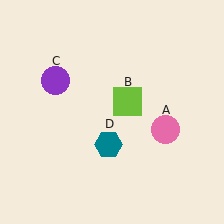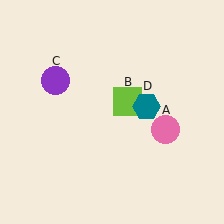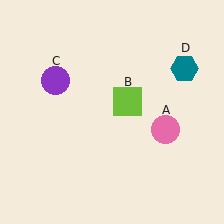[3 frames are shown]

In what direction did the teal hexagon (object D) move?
The teal hexagon (object D) moved up and to the right.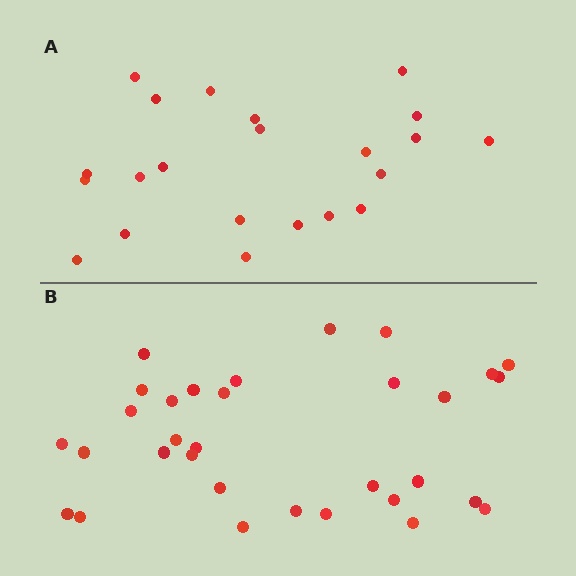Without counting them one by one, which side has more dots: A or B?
Region B (the bottom region) has more dots.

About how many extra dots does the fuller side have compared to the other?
Region B has roughly 10 or so more dots than region A.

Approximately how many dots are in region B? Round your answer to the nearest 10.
About 30 dots. (The exact count is 32, which rounds to 30.)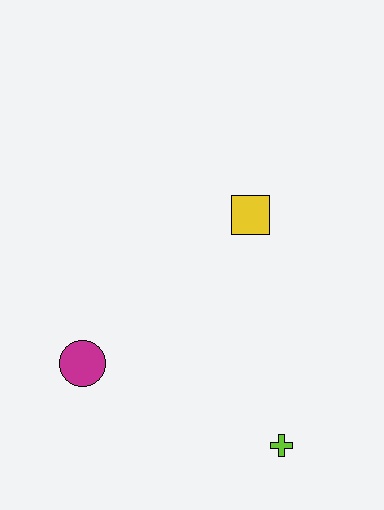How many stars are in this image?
There are no stars.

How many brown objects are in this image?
There are no brown objects.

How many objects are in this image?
There are 3 objects.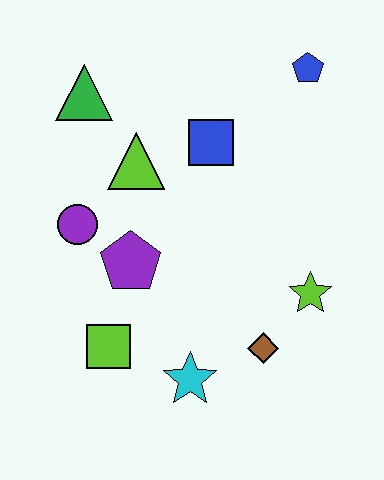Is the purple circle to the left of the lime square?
Yes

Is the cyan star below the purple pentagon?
Yes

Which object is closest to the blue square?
The lime triangle is closest to the blue square.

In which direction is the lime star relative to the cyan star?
The lime star is to the right of the cyan star.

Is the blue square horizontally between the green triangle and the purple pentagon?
No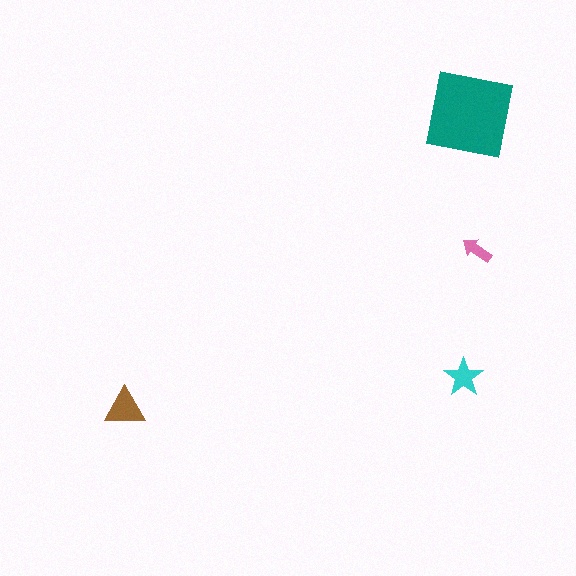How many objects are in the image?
There are 4 objects in the image.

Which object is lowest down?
The brown triangle is bottommost.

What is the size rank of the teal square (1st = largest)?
1st.